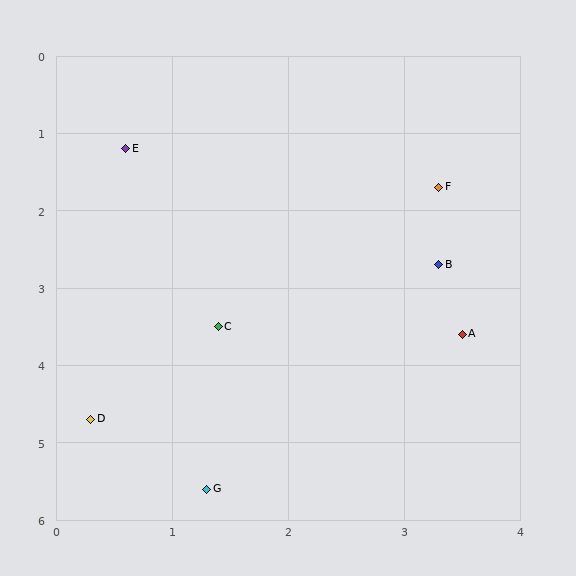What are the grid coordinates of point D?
Point D is at approximately (0.3, 4.7).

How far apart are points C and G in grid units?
Points C and G are about 2.1 grid units apart.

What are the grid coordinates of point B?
Point B is at approximately (3.3, 2.7).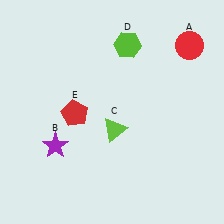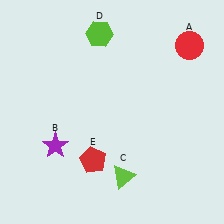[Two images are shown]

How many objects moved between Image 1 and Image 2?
3 objects moved between the two images.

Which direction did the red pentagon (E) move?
The red pentagon (E) moved down.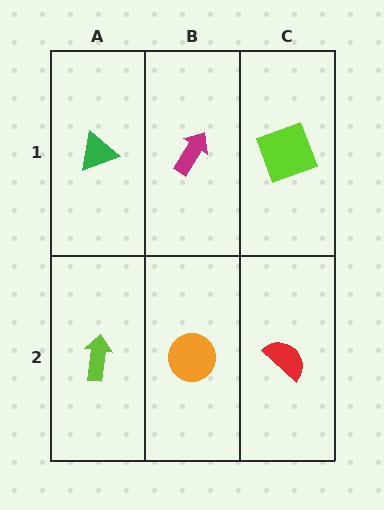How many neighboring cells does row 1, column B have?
3.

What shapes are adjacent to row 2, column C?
A lime square (row 1, column C), an orange circle (row 2, column B).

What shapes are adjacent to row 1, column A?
A lime arrow (row 2, column A), a magenta arrow (row 1, column B).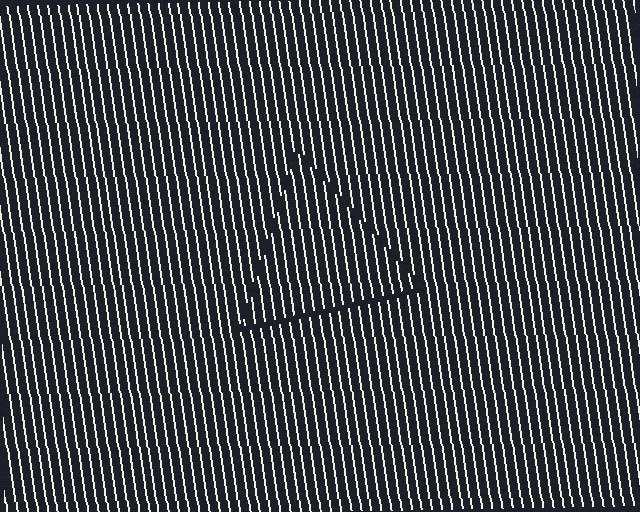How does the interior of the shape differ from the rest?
The interior of the shape contains the same grating, shifted by half a period — the contour is defined by the phase discontinuity where line-ends from the inner and outer gratings abut.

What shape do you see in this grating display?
An illusory triangle. The interior of the shape contains the same grating, shifted by half a period — the contour is defined by the phase discontinuity where line-ends from the inner and outer gratings abut.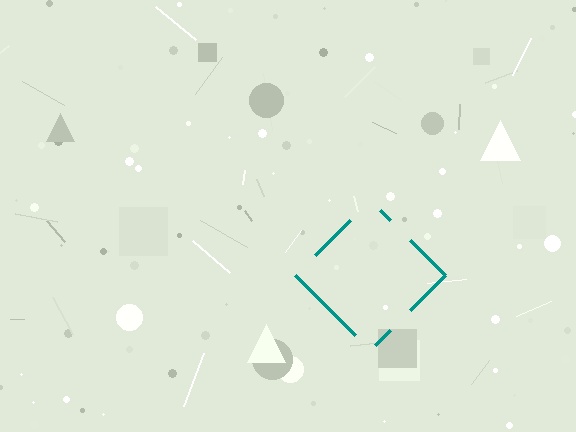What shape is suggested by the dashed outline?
The dashed outline suggests a diamond.